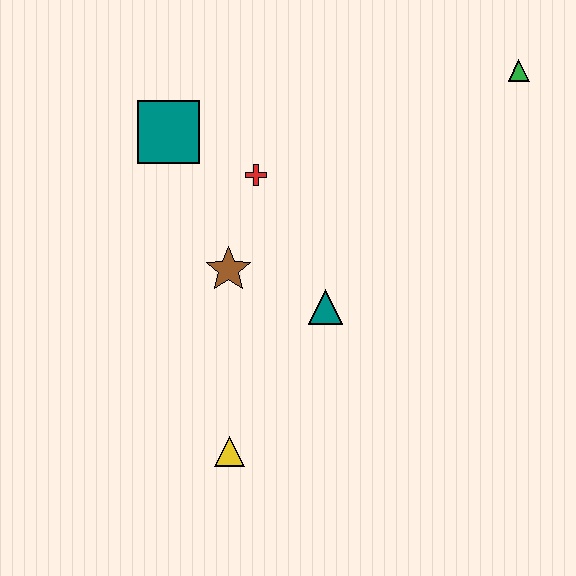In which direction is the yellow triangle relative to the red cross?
The yellow triangle is below the red cross.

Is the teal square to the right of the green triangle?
No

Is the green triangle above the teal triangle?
Yes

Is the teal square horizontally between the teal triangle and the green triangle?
No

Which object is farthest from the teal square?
The green triangle is farthest from the teal square.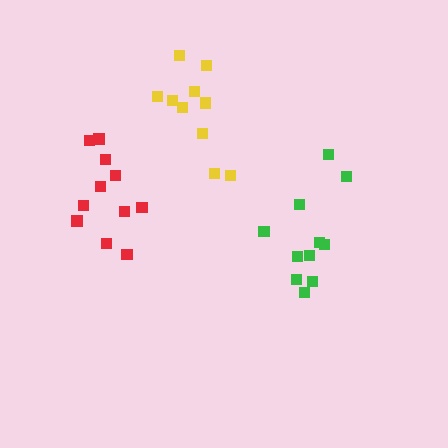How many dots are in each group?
Group 1: 11 dots, Group 2: 10 dots, Group 3: 11 dots (32 total).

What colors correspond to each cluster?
The clusters are colored: green, yellow, red.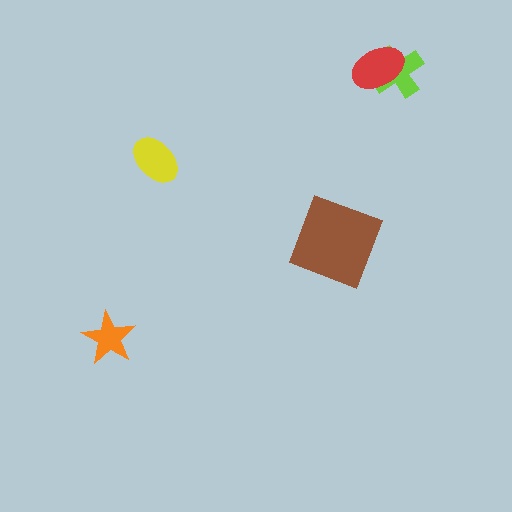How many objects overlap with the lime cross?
1 object overlaps with the lime cross.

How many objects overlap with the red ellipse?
1 object overlaps with the red ellipse.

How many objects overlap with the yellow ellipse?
0 objects overlap with the yellow ellipse.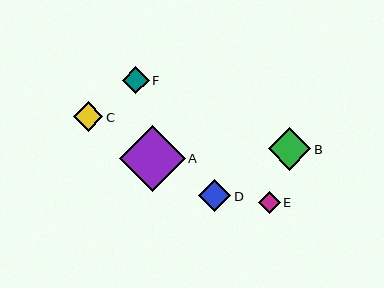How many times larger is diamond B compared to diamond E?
Diamond B is approximately 1.9 times the size of diamond E.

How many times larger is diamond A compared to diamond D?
Diamond A is approximately 2.1 times the size of diamond D.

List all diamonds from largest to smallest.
From largest to smallest: A, B, D, C, F, E.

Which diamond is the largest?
Diamond A is the largest with a size of approximately 66 pixels.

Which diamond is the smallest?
Diamond E is the smallest with a size of approximately 22 pixels.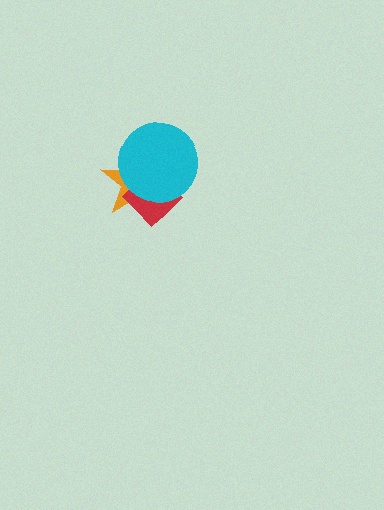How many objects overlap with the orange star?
2 objects overlap with the orange star.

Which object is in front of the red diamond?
The cyan circle is in front of the red diamond.